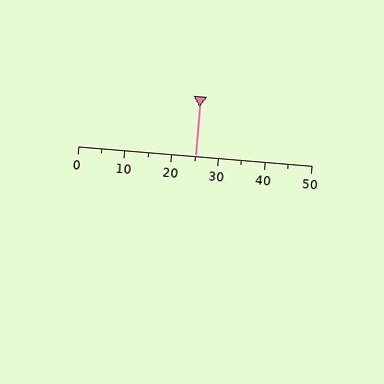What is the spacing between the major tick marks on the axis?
The major ticks are spaced 10 apart.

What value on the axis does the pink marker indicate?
The marker indicates approximately 25.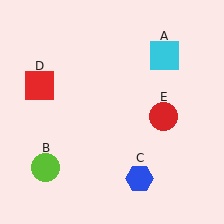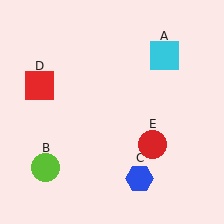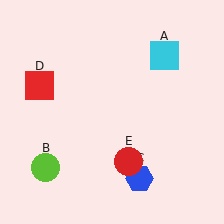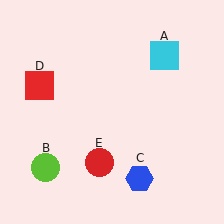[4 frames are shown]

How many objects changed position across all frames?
1 object changed position: red circle (object E).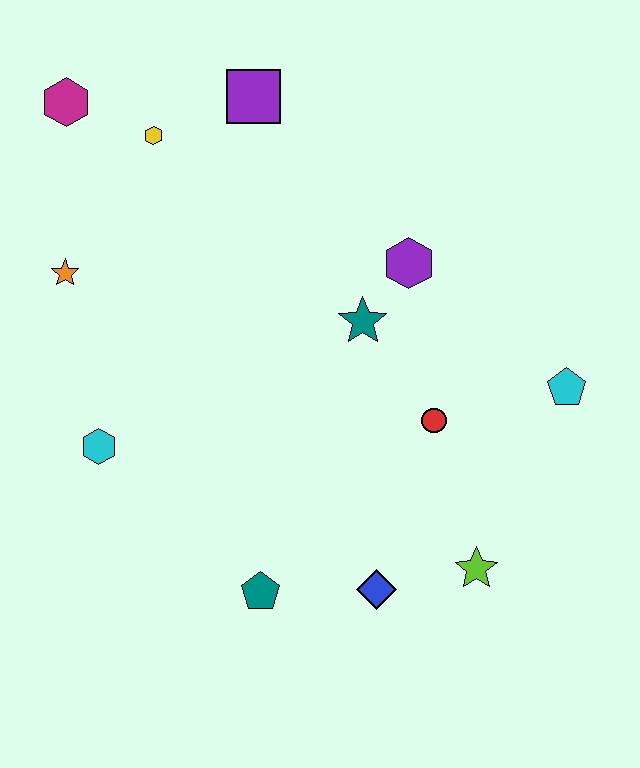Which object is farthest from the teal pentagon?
The magenta hexagon is farthest from the teal pentagon.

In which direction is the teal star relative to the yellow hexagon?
The teal star is to the right of the yellow hexagon.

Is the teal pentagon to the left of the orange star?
No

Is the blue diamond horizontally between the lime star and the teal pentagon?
Yes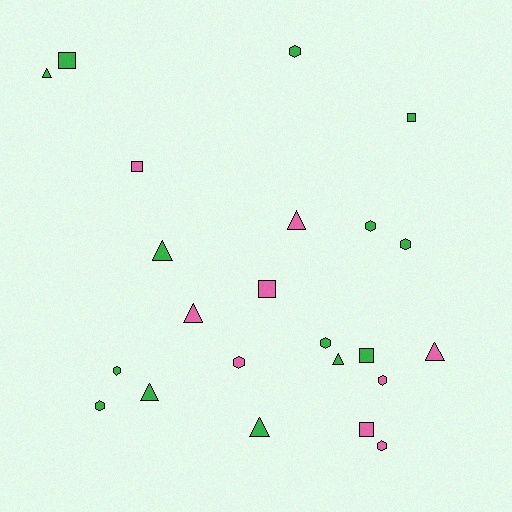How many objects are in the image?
There are 23 objects.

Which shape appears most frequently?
Hexagon, with 9 objects.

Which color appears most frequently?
Green, with 14 objects.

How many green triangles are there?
There are 5 green triangles.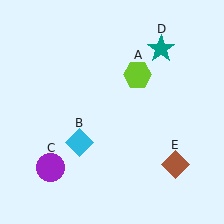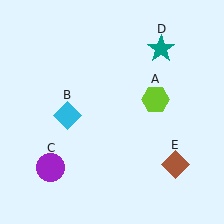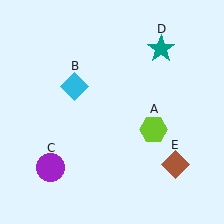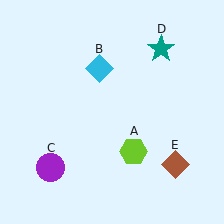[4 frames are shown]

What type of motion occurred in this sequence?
The lime hexagon (object A), cyan diamond (object B) rotated clockwise around the center of the scene.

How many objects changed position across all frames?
2 objects changed position: lime hexagon (object A), cyan diamond (object B).